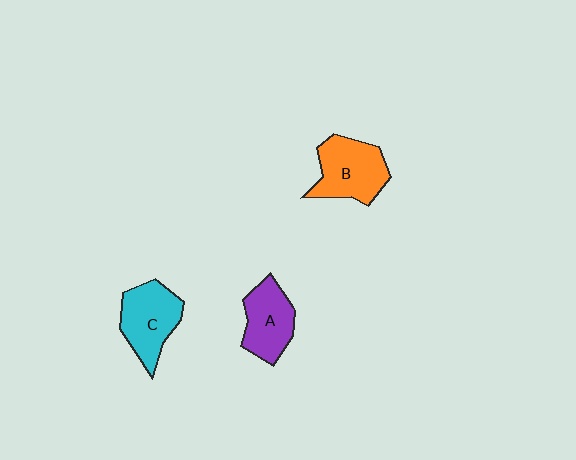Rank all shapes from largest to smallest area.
From largest to smallest: B (orange), C (cyan), A (purple).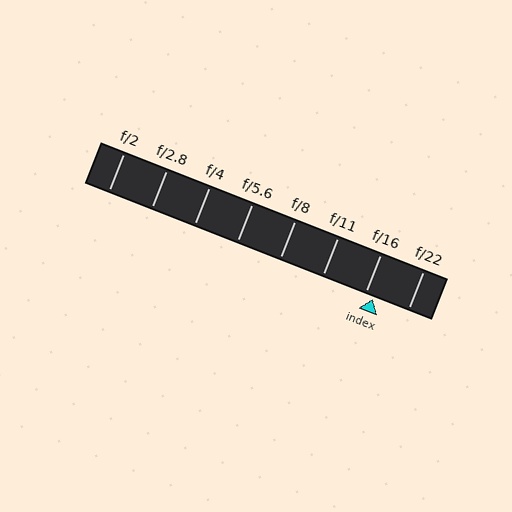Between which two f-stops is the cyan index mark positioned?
The index mark is between f/16 and f/22.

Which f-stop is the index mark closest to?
The index mark is closest to f/16.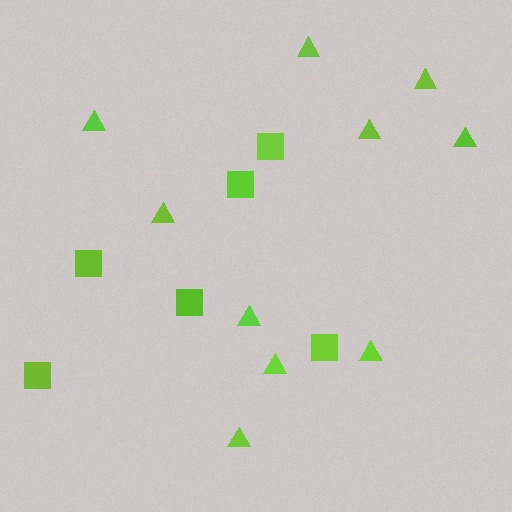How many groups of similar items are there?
There are 2 groups: one group of triangles (10) and one group of squares (6).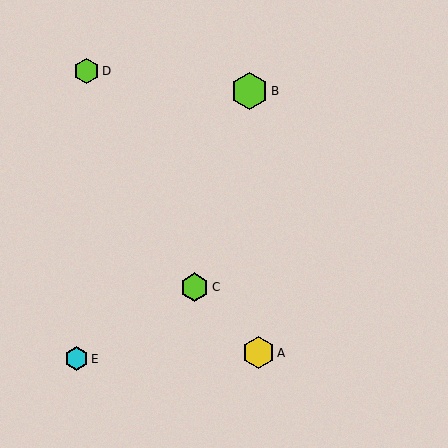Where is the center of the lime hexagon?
The center of the lime hexagon is at (87, 71).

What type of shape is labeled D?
Shape D is a lime hexagon.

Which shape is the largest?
The lime hexagon (labeled B) is the largest.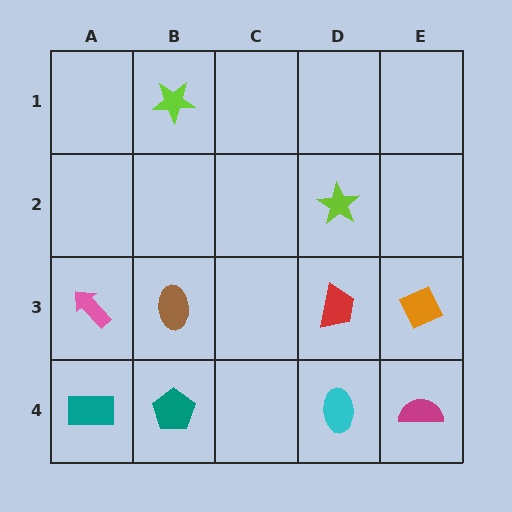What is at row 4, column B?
A teal pentagon.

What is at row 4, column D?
A cyan ellipse.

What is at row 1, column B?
A lime star.